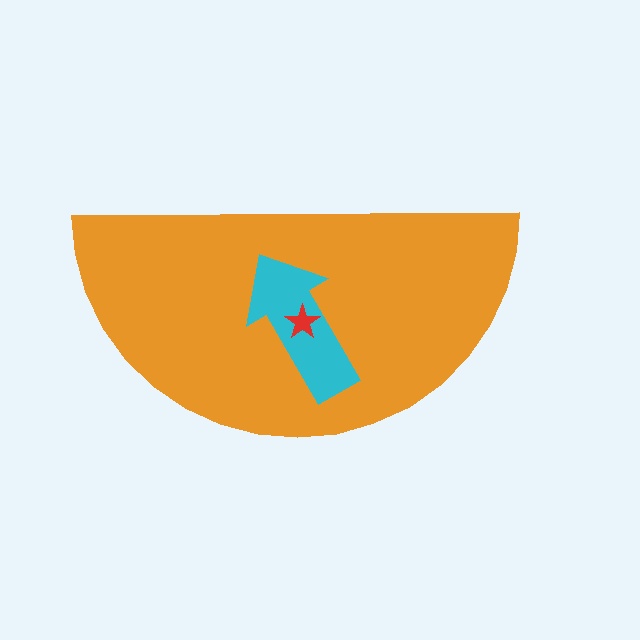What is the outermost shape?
The orange semicircle.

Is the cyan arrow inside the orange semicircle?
Yes.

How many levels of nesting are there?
3.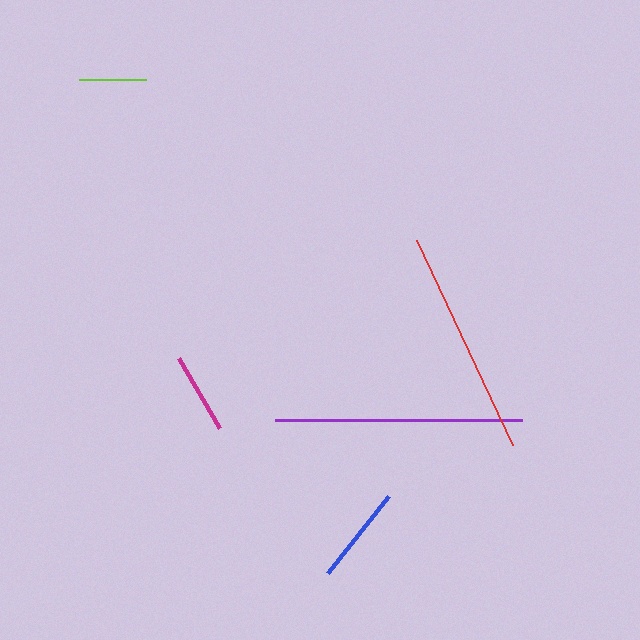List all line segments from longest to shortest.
From longest to shortest: purple, red, blue, magenta, lime.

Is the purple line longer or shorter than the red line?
The purple line is longer than the red line.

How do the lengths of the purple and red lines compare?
The purple and red lines are approximately the same length.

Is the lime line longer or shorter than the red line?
The red line is longer than the lime line.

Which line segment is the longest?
The purple line is the longest at approximately 248 pixels.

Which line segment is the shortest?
The lime line is the shortest at approximately 67 pixels.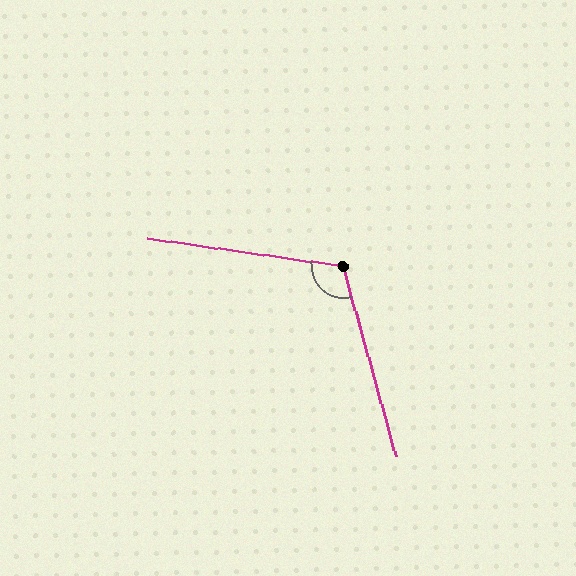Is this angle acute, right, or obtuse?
It is obtuse.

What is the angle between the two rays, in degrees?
Approximately 114 degrees.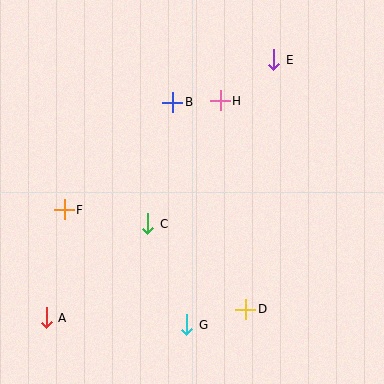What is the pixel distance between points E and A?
The distance between E and A is 344 pixels.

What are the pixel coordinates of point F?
Point F is at (64, 210).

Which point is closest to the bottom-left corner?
Point A is closest to the bottom-left corner.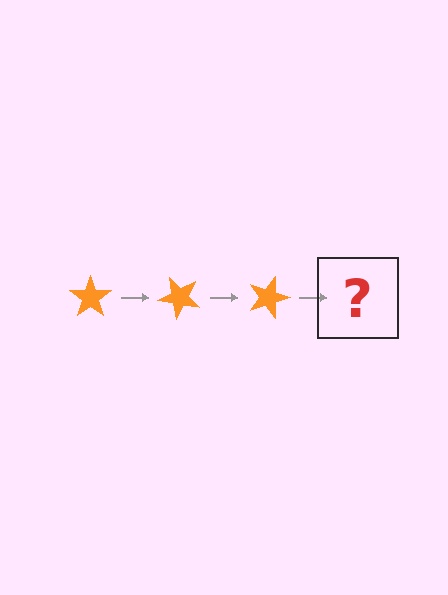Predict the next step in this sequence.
The next step is an orange star rotated 135 degrees.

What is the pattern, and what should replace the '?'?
The pattern is that the star rotates 45 degrees each step. The '?' should be an orange star rotated 135 degrees.